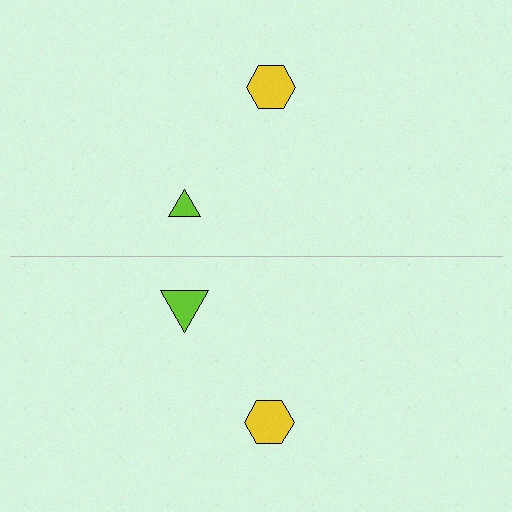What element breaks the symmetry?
The lime triangle on the bottom side has a different size than its mirror counterpart.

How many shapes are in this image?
There are 4 shapes in this image.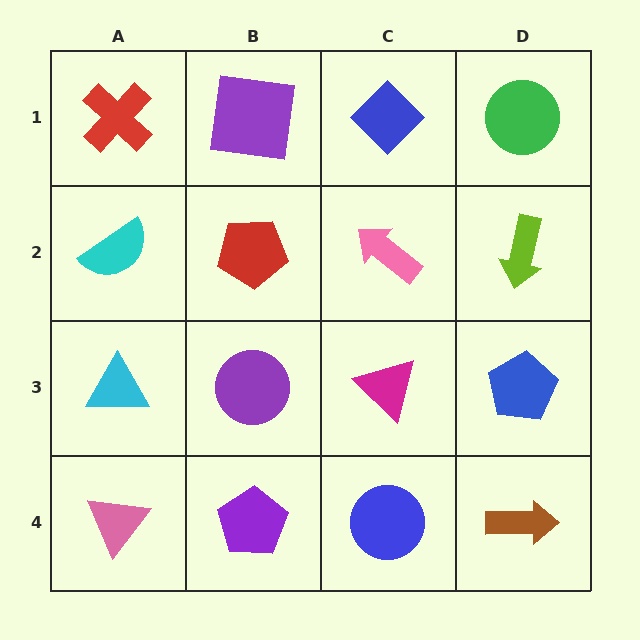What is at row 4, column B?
A purple pentagon.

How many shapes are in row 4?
4 shapes.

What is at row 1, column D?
A green circle.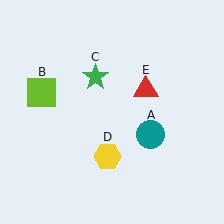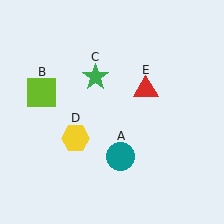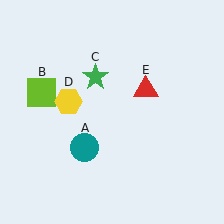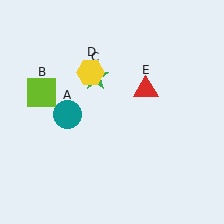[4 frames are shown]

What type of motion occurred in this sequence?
The teal circle (object A), yellow hexagon (object D) rotated clockwise around the center of the scene.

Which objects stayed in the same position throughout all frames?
Lime square (object B) and green star (object C) and red triangle (object E) remained stationary.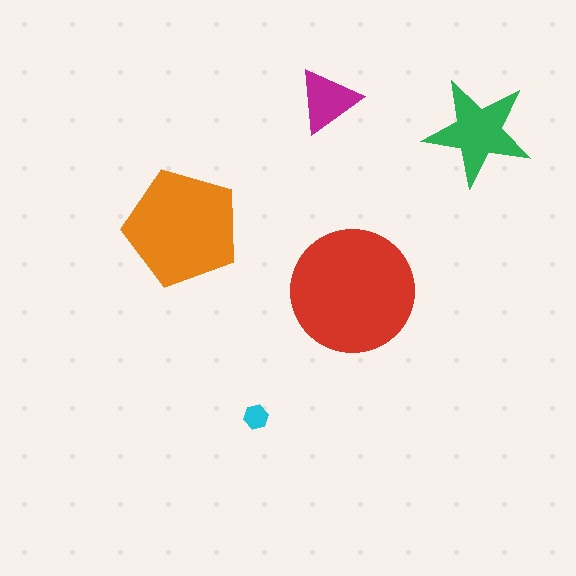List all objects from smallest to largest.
The cyan hexagon, the magenta triangle, the green star, the orange pentagon, the red circle.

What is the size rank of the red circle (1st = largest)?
1st.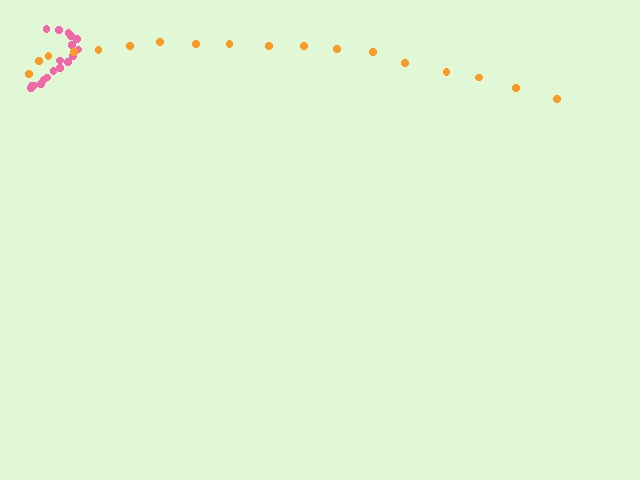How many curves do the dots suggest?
There are 2 distinct paths.